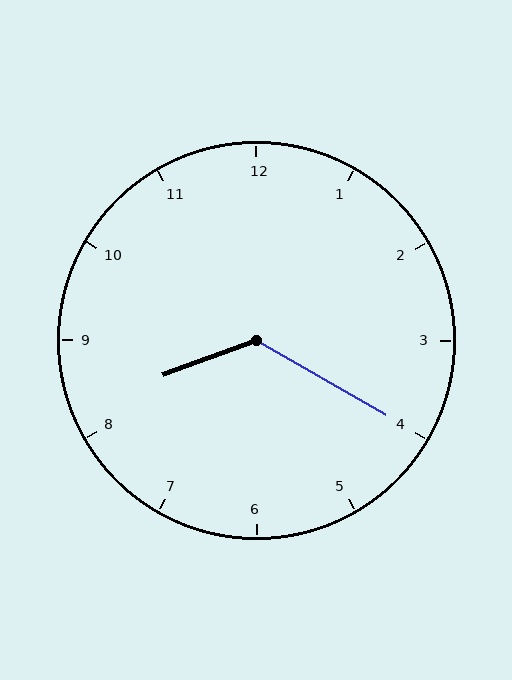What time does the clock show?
8:20.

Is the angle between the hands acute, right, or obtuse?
It is obtuse.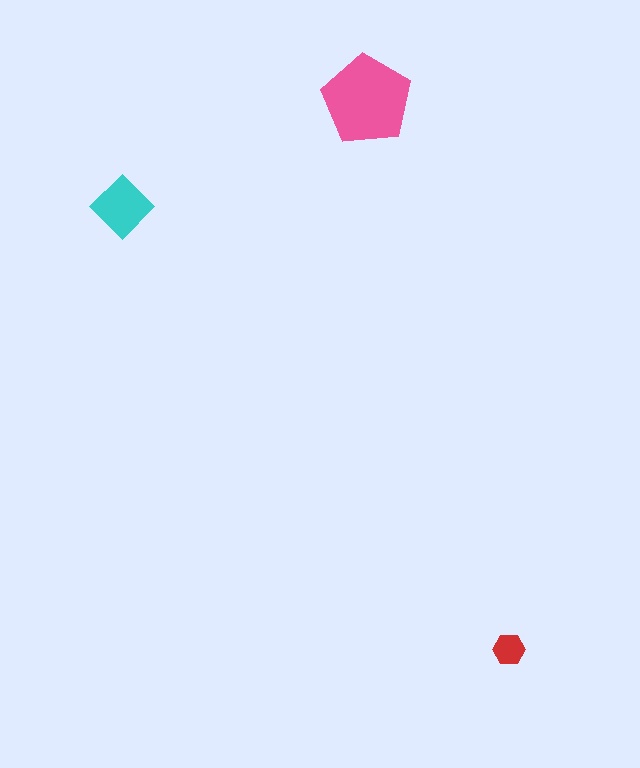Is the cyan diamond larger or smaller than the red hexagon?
Larger.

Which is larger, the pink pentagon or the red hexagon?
The pink pentagon.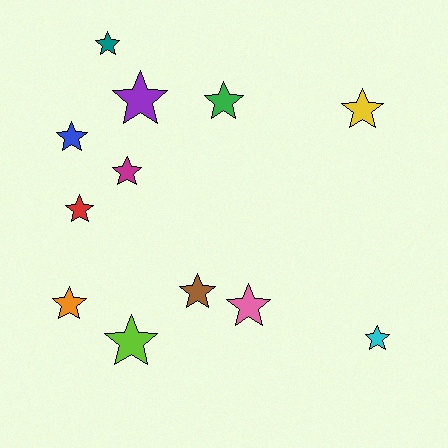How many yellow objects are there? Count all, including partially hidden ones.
There is 1 yellow object.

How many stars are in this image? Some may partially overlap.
There are 12 stars.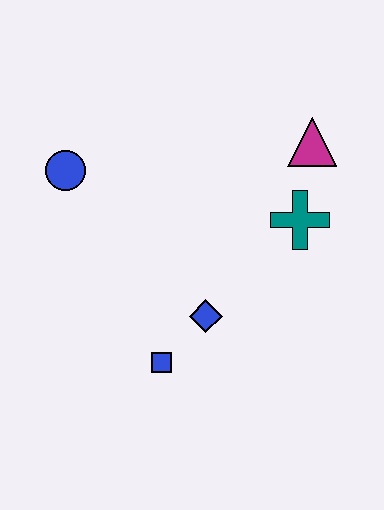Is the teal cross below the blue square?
No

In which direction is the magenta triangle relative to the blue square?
The magenta triangle is above the blue square.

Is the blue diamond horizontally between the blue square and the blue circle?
No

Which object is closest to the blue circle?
The blue diamond is closest to the blue circle.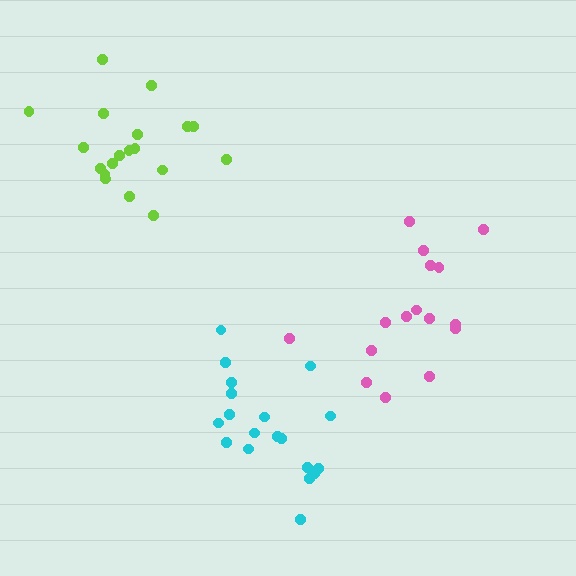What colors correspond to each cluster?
The clusters are colored: pink, lime, cyan.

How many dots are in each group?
Group 1: 16 dots, Group 2: 19 dots, Group 3: 19 dots (54 total).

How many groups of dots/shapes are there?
There are 3 groups.